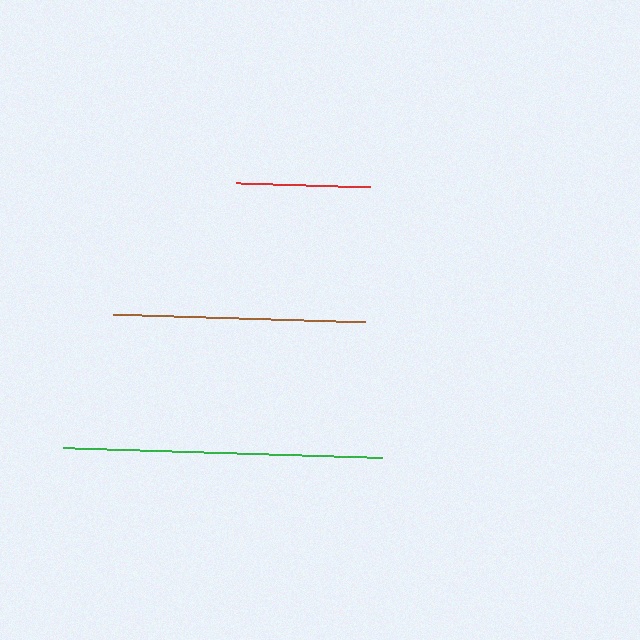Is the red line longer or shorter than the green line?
The green line is longer than the red line.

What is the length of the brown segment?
The brown segment is approximately 251 pixels long.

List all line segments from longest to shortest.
From longest to shortest: green, brown, red.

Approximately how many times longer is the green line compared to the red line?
The green line is approximately 2.4 times the length of the red line.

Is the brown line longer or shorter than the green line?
The green line is longer than the brown line.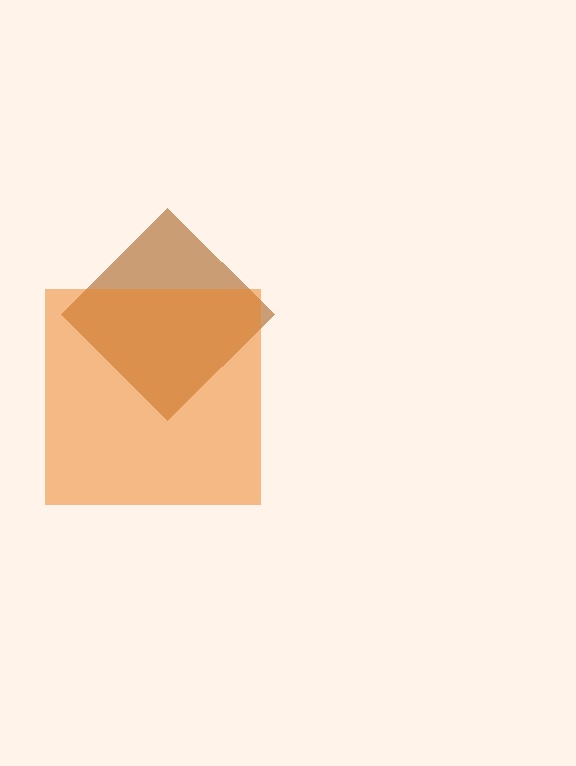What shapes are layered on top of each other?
The layered shapes are: a brown diamond, an orange square.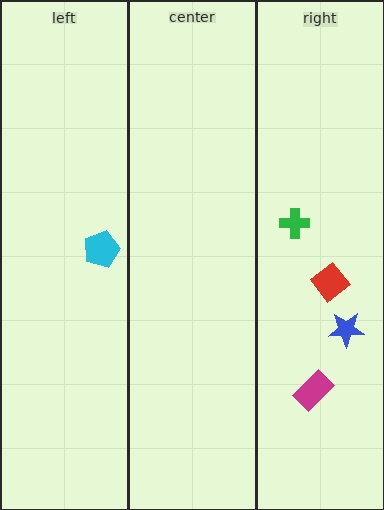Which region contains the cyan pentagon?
The left region.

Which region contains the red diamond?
The right region.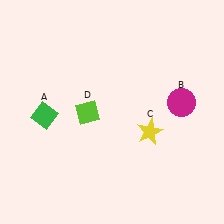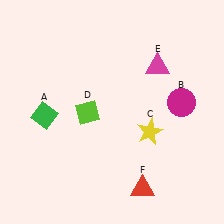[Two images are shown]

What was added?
A magenta triangle (E), a red triangle (F) were added in Image 2.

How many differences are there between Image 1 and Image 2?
There are 2 differences between the two images.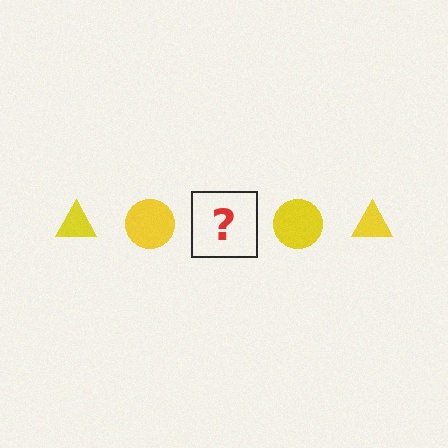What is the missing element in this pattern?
The missing element is a yellow triangle.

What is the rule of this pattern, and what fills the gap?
The rule is that the pattern cycles through triangle, circle shapes in yellow. The gap should be filled with a yellow triangle.